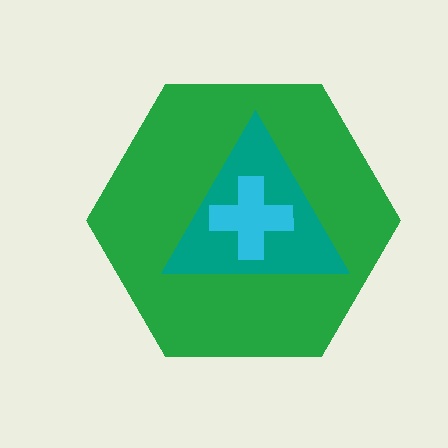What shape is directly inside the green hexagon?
The teal triangle.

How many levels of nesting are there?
3.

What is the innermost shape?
The cyan cross.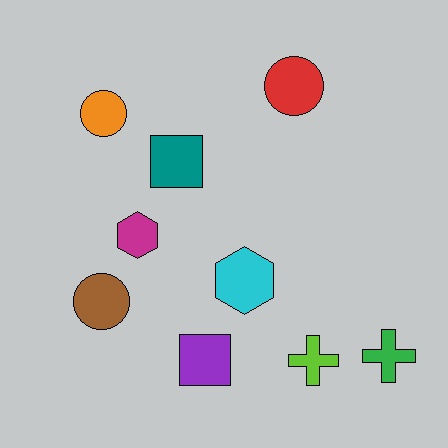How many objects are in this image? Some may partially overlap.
There are 9 objects.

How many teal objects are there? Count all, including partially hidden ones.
There is 1 teal object.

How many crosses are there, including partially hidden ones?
There are 2 crosses.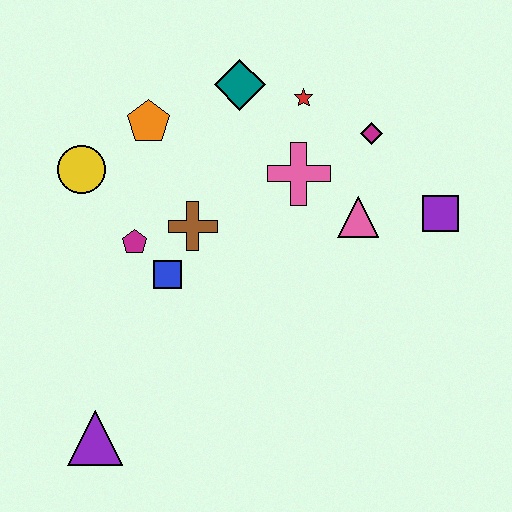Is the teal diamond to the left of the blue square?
No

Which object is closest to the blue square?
The magenta pentagon is closest to the blue square.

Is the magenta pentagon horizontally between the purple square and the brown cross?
No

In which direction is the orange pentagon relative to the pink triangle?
The orange pentagon is to the left of the pink triangle.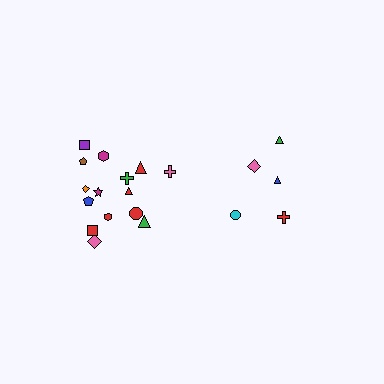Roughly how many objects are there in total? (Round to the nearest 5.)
Roughly 20 objects in total.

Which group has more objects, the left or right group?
The left group.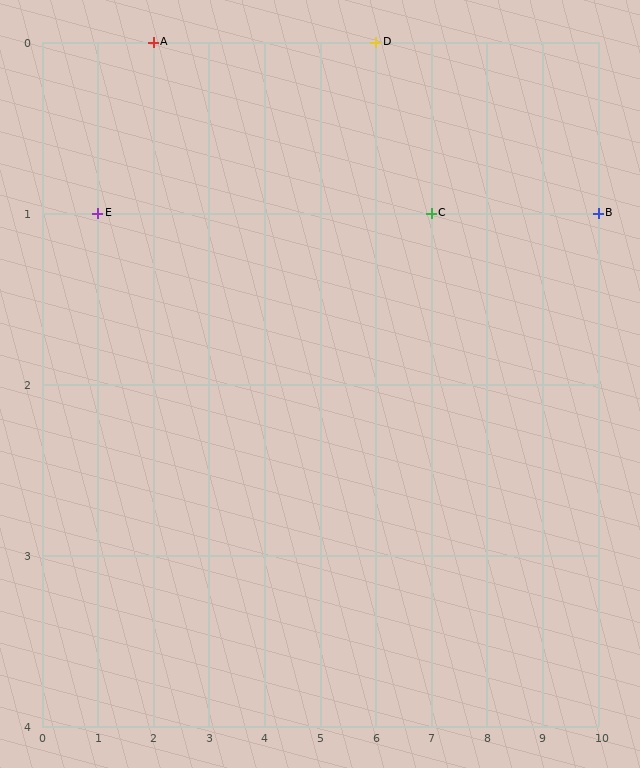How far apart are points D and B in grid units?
Points D and B are 4 columns and 1 row apart (about 4.1 grid units diagonally).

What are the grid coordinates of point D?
Point D is at grid coordinates (6, 0).